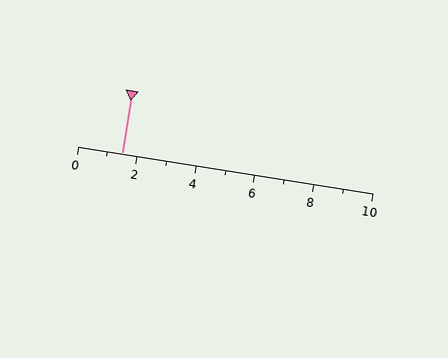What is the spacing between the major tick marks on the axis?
The major ticks are spaced 2 apart.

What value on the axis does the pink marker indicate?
The marker indicates approximately 1.5.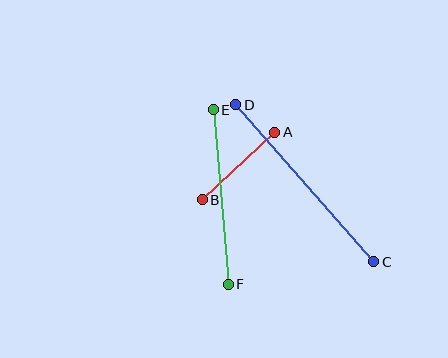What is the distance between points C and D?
The distance is approximately 209 pixels.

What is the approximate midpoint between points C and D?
The midpoint is at approximately (305, 183) pixels.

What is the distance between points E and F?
The distance is approximately 175 pixels.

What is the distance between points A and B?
The distance is approximately 99 pixels.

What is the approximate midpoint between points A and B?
The midpoint is at approximately (238, 166) pixels.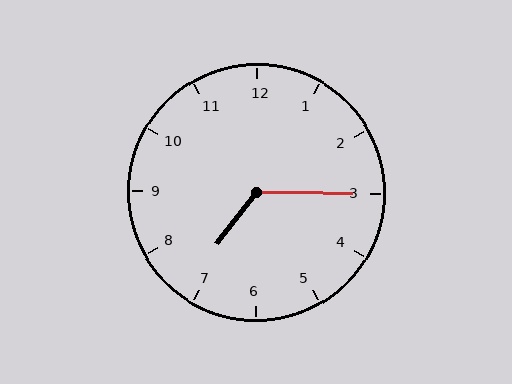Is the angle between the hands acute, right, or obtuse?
It is obtuse.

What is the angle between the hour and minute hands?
Approximately 128 degrees.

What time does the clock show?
7:15.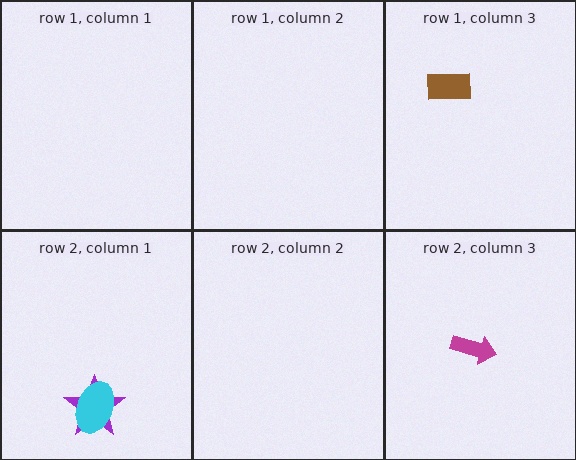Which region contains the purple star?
The row 2, column 1 region.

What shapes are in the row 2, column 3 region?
The magenta arrow.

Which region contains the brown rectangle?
The row 1, column 3 region.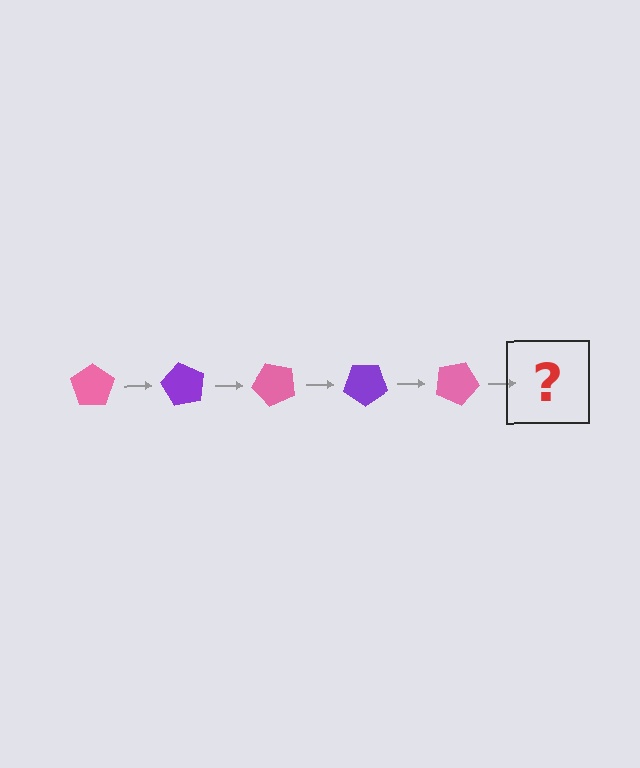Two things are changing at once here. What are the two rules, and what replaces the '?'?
The two rules are that it rotates 60 degrees each step and the color cycles through pink and purple. The '?' should be a purple pentagon, rotated 300 degrees from the start.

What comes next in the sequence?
The next element should be a purple pentagon, rotated 300 degrees from the start.